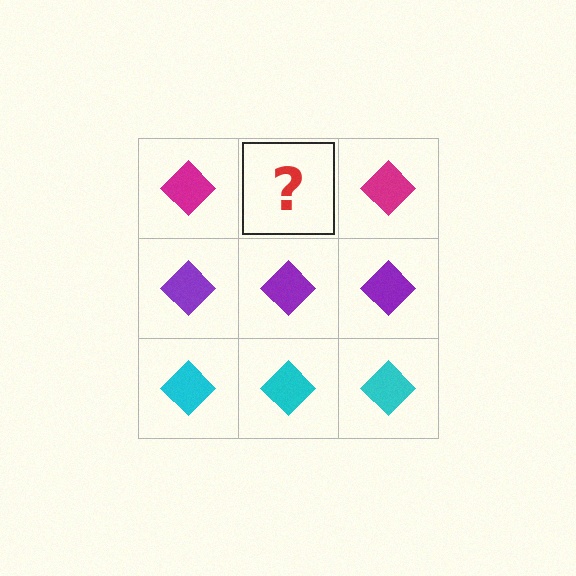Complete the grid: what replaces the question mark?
The question mark should be replaced with a magenta diamond.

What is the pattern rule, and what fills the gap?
The rule is that each row has a consistent color. The gap should be filled with a magenta diamond.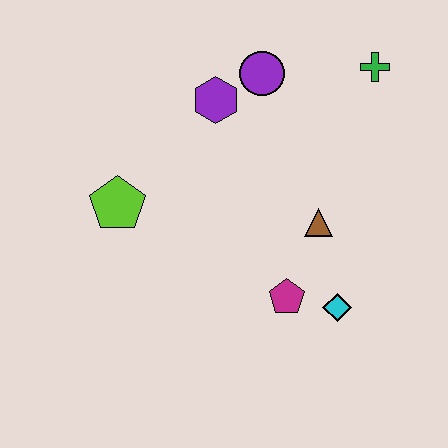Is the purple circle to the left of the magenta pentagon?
Yes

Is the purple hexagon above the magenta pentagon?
Yes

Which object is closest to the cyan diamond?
The magenta pentagon is closest to the cyan diamond.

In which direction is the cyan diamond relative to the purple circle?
The cyan diamond is below the purple circle.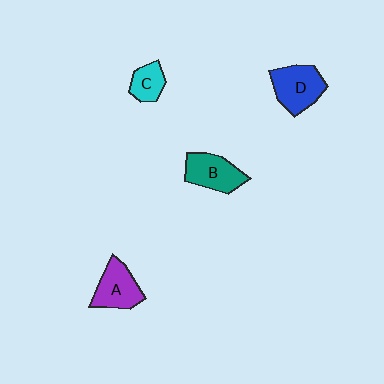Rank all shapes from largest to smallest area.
From largest to smallest: D (blue), B (teal), A (purple), C (cyan).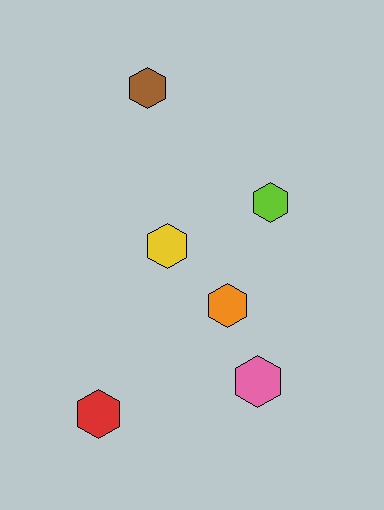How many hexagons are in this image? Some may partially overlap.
There are 6 hexagons.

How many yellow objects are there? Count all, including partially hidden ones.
There is 1 yellow object.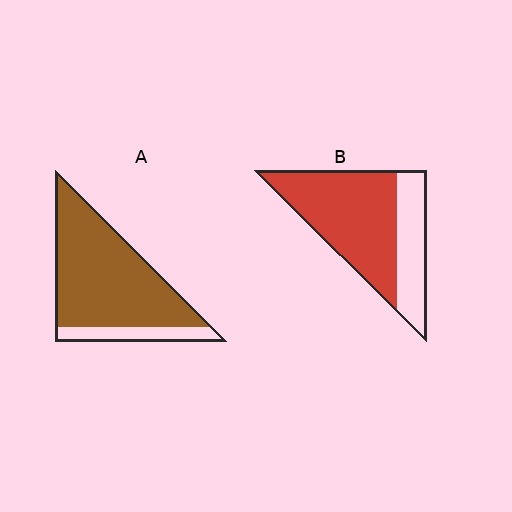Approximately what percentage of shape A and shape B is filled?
A is approximately 85% and B is approximately 70%.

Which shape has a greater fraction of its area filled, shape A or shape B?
Shape A.